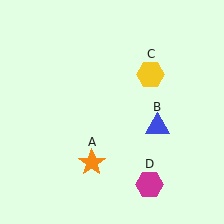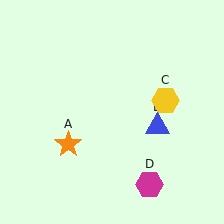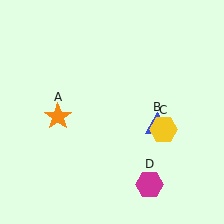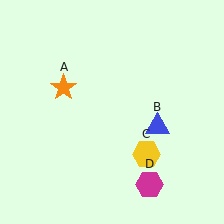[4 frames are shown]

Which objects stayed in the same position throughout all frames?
Blue triangle (object B) and magenta hexagon (object D) remained stationary.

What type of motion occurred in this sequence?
The orange star (object A), yellow hexagon (object C) rotated clockwise around the center of the scene.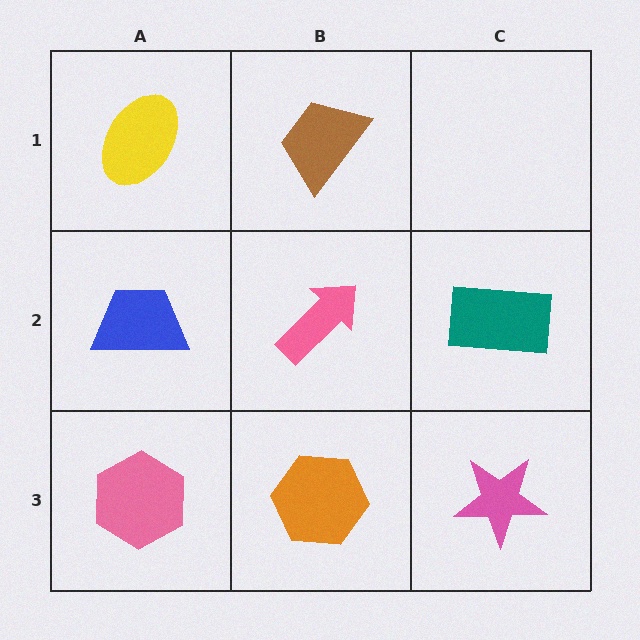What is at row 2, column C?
A teal rectangle.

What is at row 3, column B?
An orange hexagon.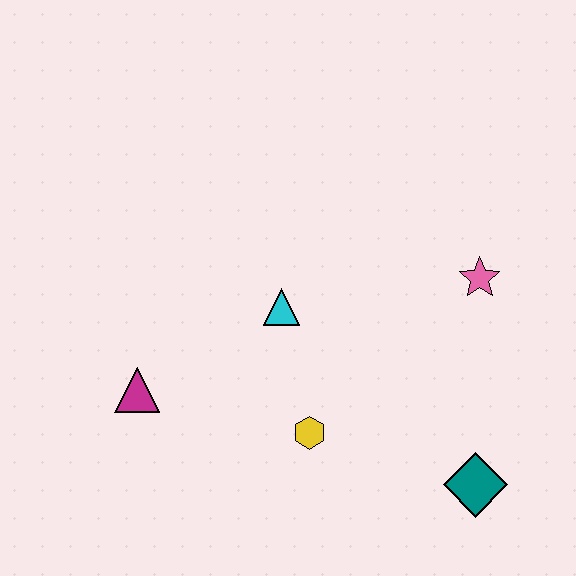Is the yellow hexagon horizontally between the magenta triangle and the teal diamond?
Yes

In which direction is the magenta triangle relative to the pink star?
The magenta triangle is to the left of the pink star.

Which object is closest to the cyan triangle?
The yellow hexagon is closest to the cyan triangle.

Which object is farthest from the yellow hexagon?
The pink star is farthest from the yellow hexagon.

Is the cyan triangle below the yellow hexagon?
No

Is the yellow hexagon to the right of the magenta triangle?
Yes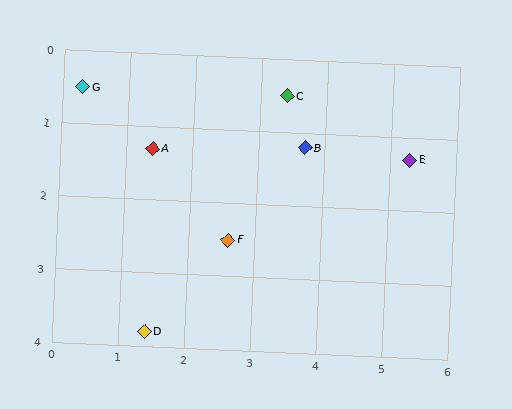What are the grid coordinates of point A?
Point A is at approximately (1.4, 1.3).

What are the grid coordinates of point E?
Point E is at approximately (5.3, 1.3).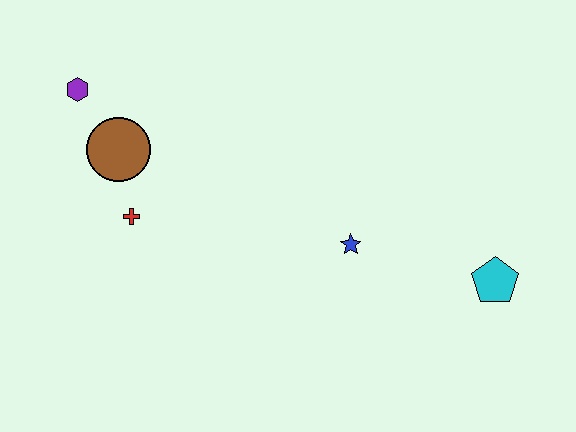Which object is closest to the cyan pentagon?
The blue star is closest to the cyan pentagon.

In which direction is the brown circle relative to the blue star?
The brown circle is to the left of the blue star.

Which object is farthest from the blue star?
The purple hexagon is farthest from the blue star.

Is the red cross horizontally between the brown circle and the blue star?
Yes